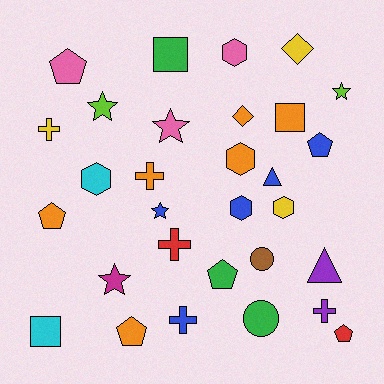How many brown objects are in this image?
There is 1 brown object.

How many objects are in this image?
There are 30 objects.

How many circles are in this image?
There are 2 circles.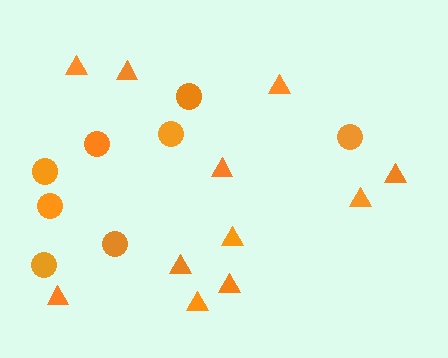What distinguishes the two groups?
There are 2 groups: one group of triangles (11) and one group of circles (8).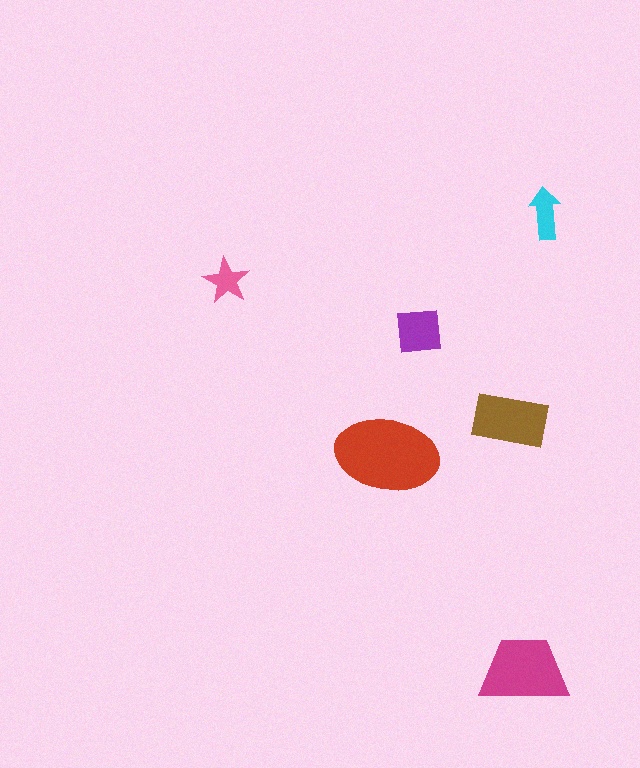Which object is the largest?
The red ellipse.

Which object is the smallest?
The pink star.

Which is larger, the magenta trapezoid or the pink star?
The magenta trapezoid.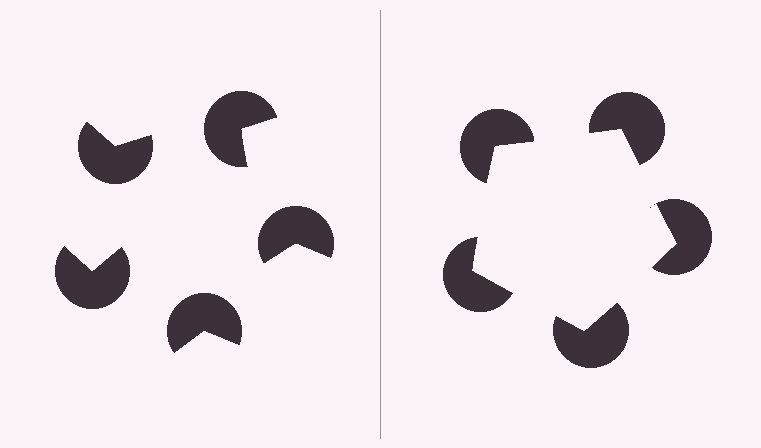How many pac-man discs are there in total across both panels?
10 — 5 on each side.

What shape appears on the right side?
An illusory pentagon.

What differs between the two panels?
The pac-man discs are positioned identically on both sides; only the wedge orientations differ. On the right they align to a pentagon; on the left they are misaligned.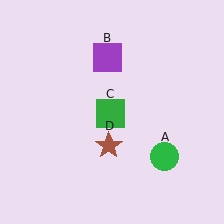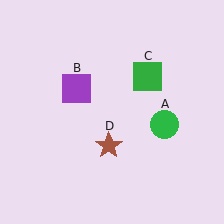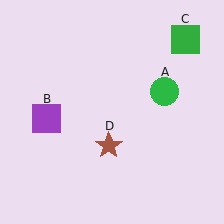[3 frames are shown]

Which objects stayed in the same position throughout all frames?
Brown star (object D) remained stationary.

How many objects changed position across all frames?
3 objects changed position: green circle (object A), purple square (object B), green square (object C).